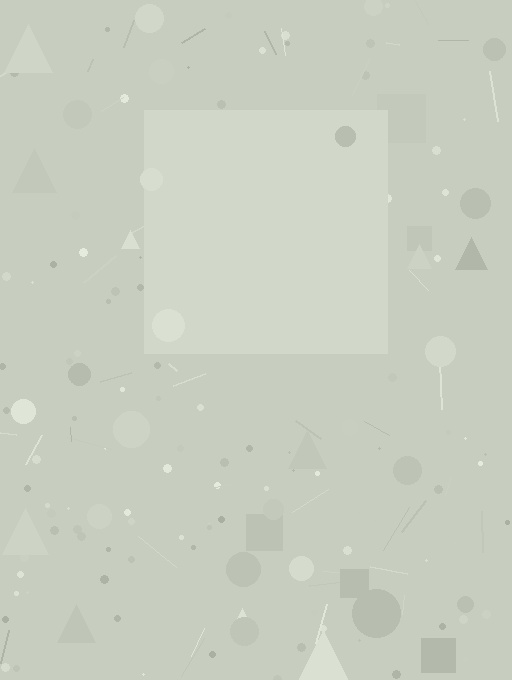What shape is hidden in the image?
A square is hidden in the image.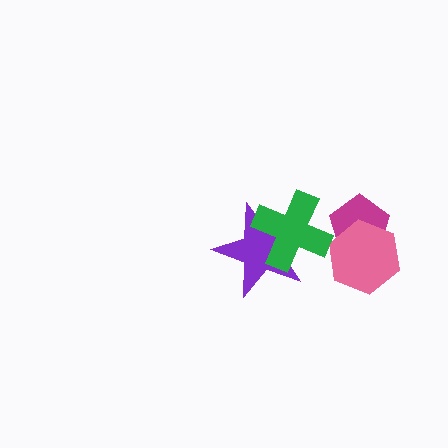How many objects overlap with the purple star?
1 object overlaps with the purple star.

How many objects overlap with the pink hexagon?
1 object overlaps with the pink hexagon.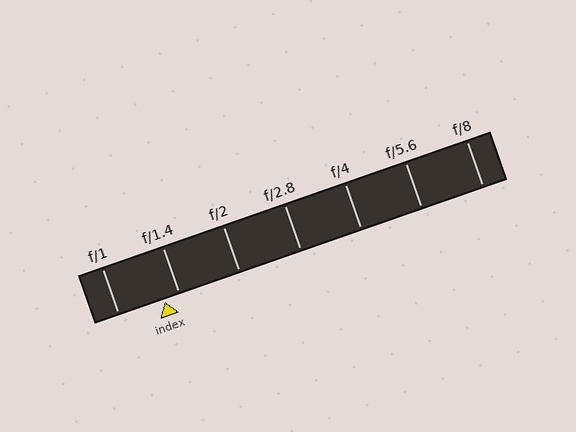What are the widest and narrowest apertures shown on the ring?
The widest aperture shown is f/1 and the narrowest is f/8.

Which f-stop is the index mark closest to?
The index mark is closest to f/1.4.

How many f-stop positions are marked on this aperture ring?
There are 7 f-stop positions marked.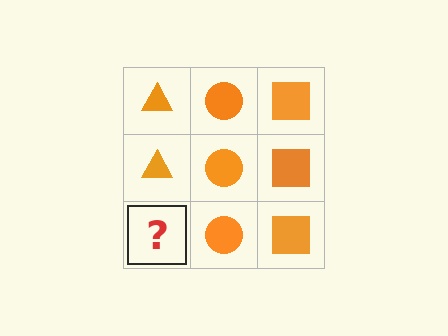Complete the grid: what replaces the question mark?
The question mark should be replaced with an orange triangle.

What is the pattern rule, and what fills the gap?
The rule is that each column has a consistent shape. The gap should be filled with an orange triangle.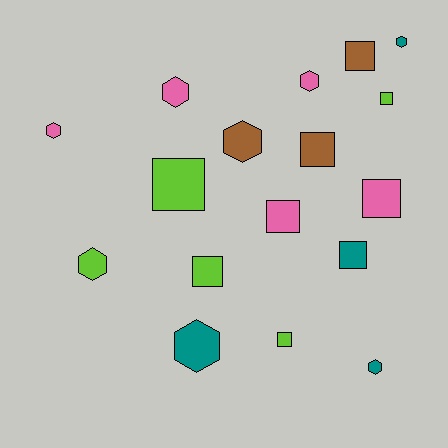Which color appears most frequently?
Pink, with 5 objects.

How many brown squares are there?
There are 2 brown squares.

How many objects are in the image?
There are 17 objects.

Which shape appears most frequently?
Square, with 9 objects.